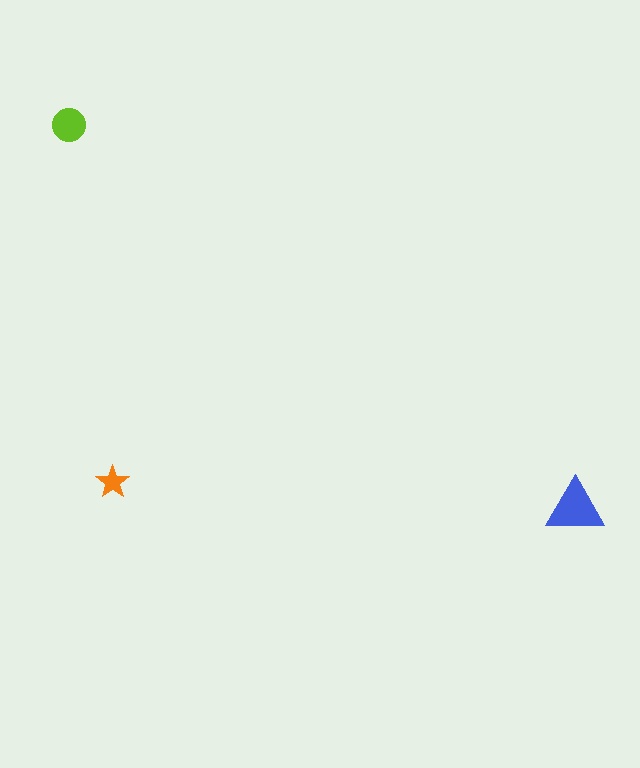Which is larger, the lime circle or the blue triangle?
The blue triangle.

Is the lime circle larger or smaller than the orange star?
Larger.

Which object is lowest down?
The blue triangle is bottommost.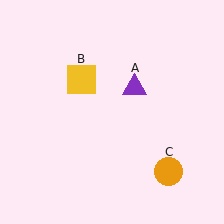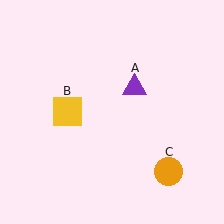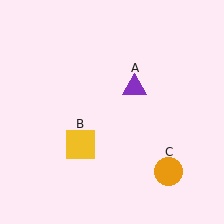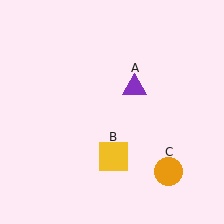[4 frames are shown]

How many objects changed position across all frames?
1 object changed position: yellow square (object B).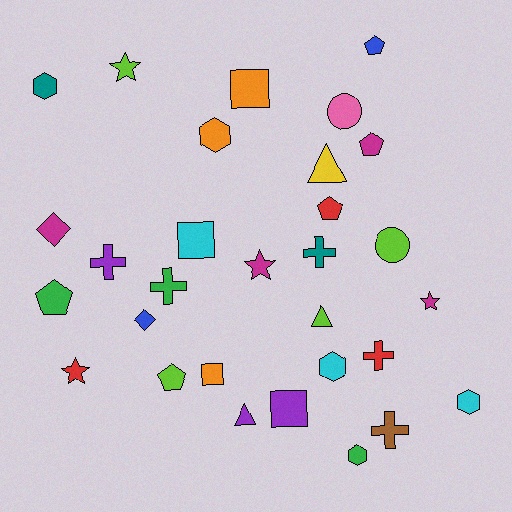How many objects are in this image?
There are 30 objects.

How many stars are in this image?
There are 4 stars.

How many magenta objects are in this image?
There are 4 magenta objects.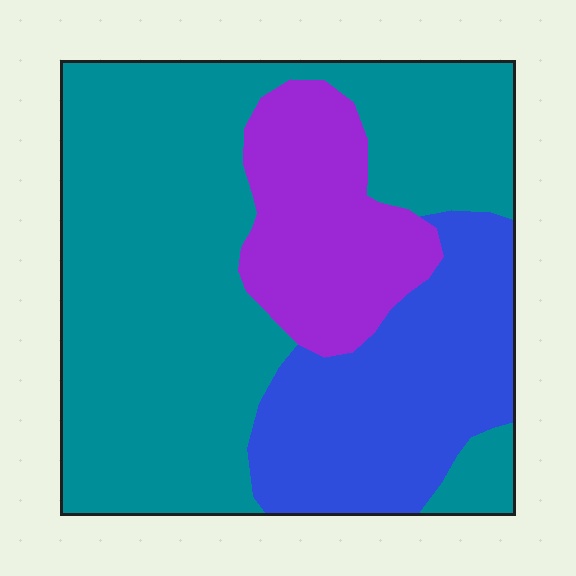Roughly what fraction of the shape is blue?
Blue covers roughly 25% of the shape.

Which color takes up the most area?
Teal, at roughly 60%.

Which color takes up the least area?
Purple, at roughly 15%.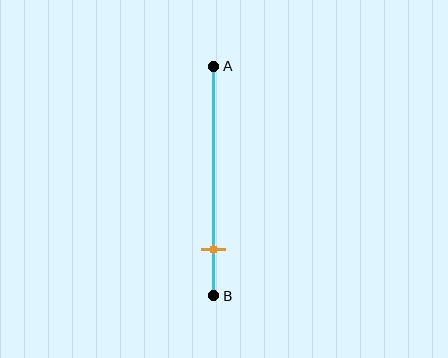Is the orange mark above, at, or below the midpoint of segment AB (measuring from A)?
The orange mark is below the midpoint of segment AB.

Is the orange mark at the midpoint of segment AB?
No, the mark is at about 80% from A, not at the 50% midpoint.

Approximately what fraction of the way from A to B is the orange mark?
The orange mark is approximately 80% of the way from A to B.